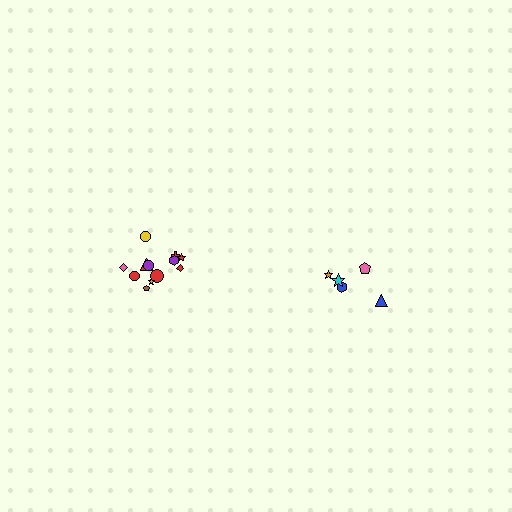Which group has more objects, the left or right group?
The left group.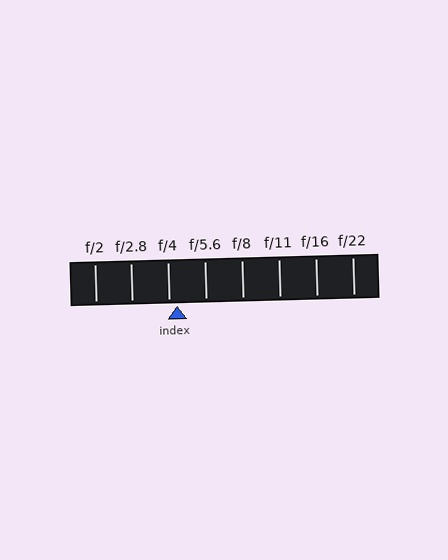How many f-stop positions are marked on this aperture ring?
There are 8 f-stop positions marked.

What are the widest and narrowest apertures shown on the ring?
The widest aperture shown is f/2 and the narrowest is f/22.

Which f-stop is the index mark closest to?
The index mark is closest to f/4.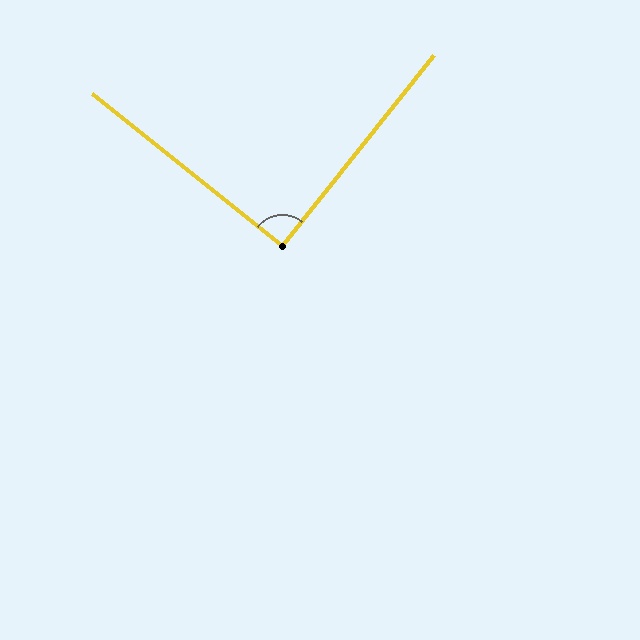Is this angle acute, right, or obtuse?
It is approximately a right angle.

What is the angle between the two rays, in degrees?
Approximately 90 degrees.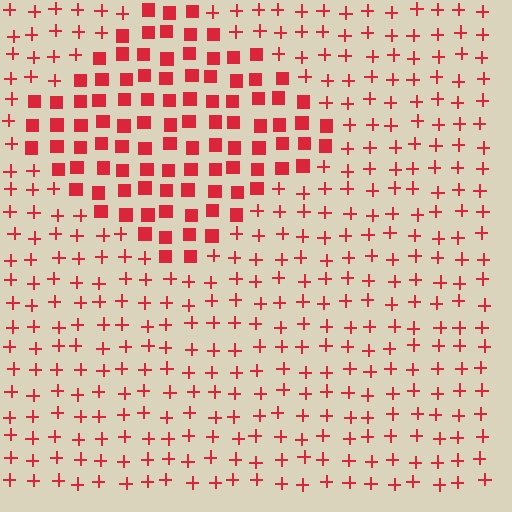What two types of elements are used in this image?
The image uses squares inside the diamond region and plus signs outside it.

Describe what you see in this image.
The image is filled with small red elements arranged in a uniform grid. A diamond-shaped region contains squares, while the surrounding area contains plus signs. The boundary is defined purely by the change in element shape.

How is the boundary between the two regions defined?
The boundary is defined by a change in element shape: squares inside vs. plus signs outside. All elements share the same color and spacing.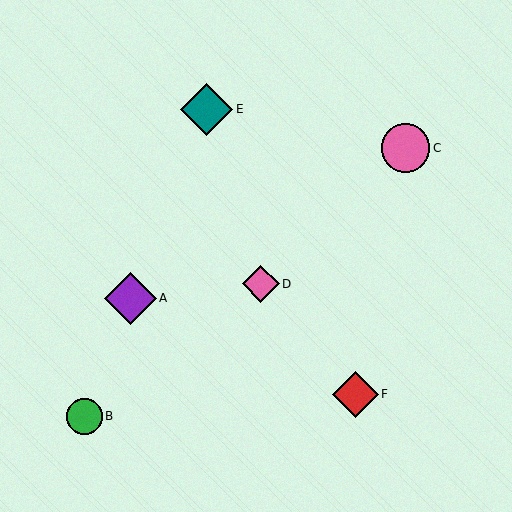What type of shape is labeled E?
Shape E is a teal diamond.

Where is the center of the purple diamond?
The center of the purple diamond is at (130, 298).